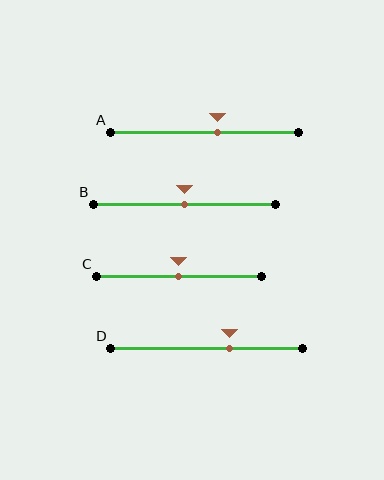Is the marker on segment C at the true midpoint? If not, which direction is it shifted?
Yes, the marker on segment C is at the true midpoint.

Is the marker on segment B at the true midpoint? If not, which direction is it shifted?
Yes, the marker on segment B is at the true midpoint.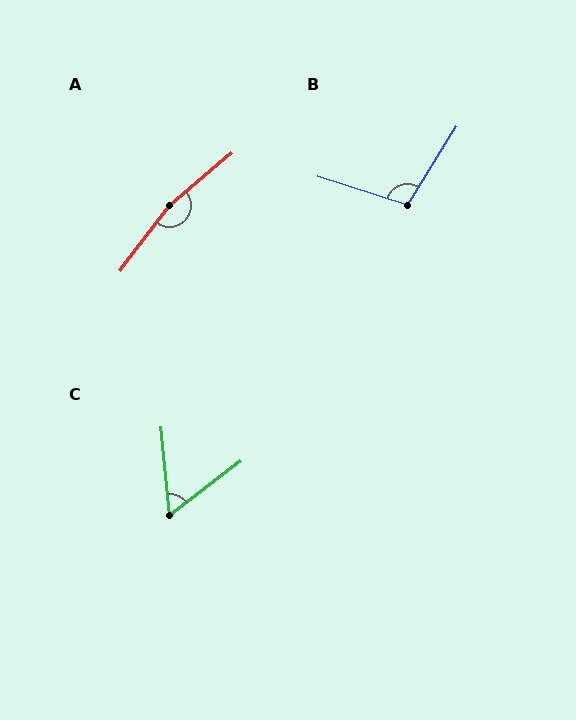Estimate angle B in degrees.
Approximately 104 degrees.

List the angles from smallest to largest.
C (58°), B (104°), A (167°).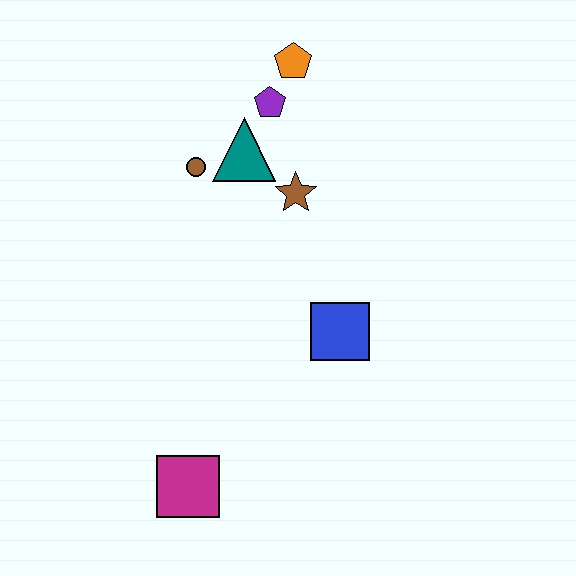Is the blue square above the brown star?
No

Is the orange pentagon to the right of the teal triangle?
Yes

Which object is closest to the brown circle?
The teal triangle is closest to the brown circle.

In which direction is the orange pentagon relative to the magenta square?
The orange pentagon is above the magenta square.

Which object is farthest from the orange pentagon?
The magenta square is farthest from the orange pentagon.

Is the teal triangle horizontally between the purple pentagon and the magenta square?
Yes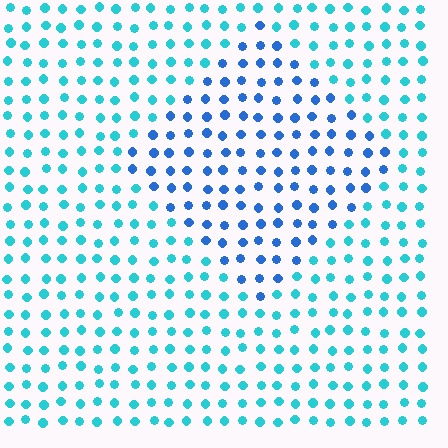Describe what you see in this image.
The image is filled with small cyan elements in a uniform arrangement. A diamond-shaped region is visible where the elements are tinted to a slightly different hue, forming a subtle color boundary.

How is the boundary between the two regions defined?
The boundary is defined purely by a slight shift in hue (about 34 degrees). Spacing, size, and orientation are identical on both sides.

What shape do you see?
I see a diamond.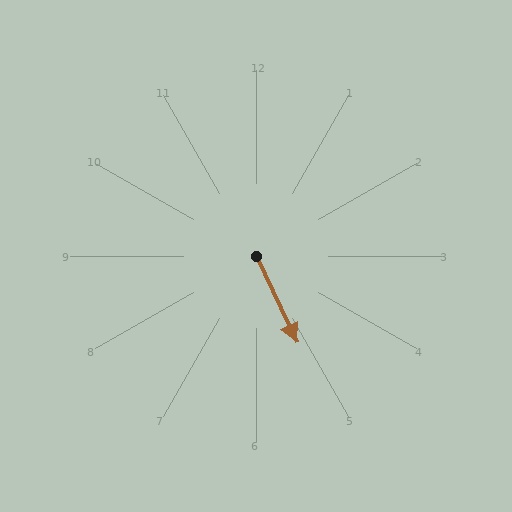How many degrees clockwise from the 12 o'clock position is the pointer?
Approximately 155 degrees.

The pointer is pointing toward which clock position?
Roughly 5 o'clock.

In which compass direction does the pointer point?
Southeast.